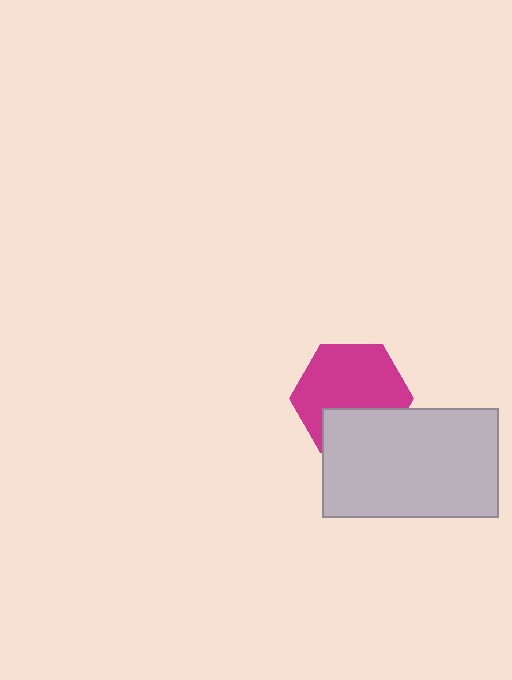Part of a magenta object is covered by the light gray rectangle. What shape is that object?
It is a hexagon.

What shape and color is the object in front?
The object in front is a light gray rectangle.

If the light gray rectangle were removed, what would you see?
You would see the complete magenta hexagon.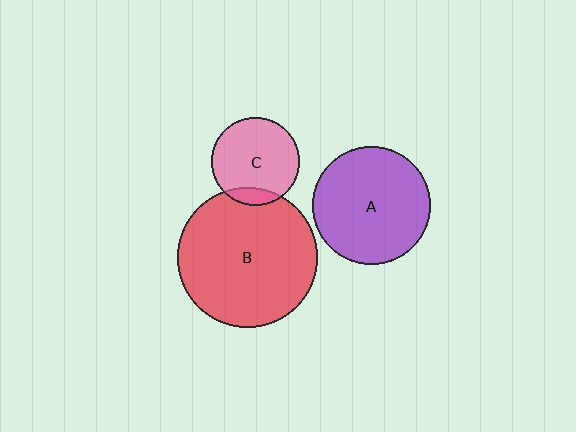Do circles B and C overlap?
Yes.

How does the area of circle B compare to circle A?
Approximately 1.4 times.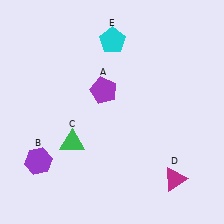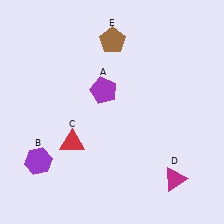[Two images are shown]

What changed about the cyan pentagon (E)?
In Image 1, E is cyan. In Image 2, it changed to brown.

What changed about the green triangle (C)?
In Image 1, C is green. In Image 2, it changed to red.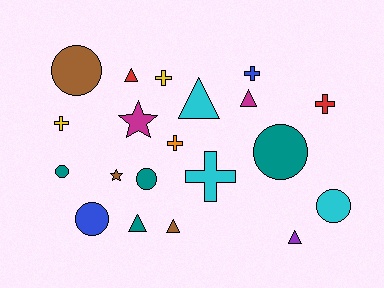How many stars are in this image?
There are 2 stars.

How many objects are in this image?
There are 20 objects.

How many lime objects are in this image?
There are no lime objects.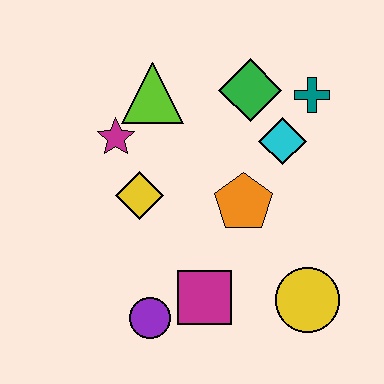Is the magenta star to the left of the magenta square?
Yes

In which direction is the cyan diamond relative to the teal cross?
The cyan diamond is below the teal cross.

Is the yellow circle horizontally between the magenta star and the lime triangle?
No